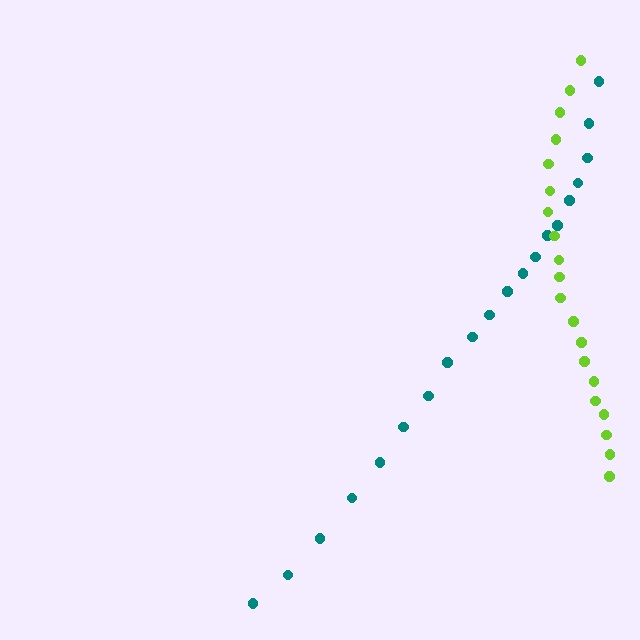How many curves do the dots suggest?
There are 2 distinct paths.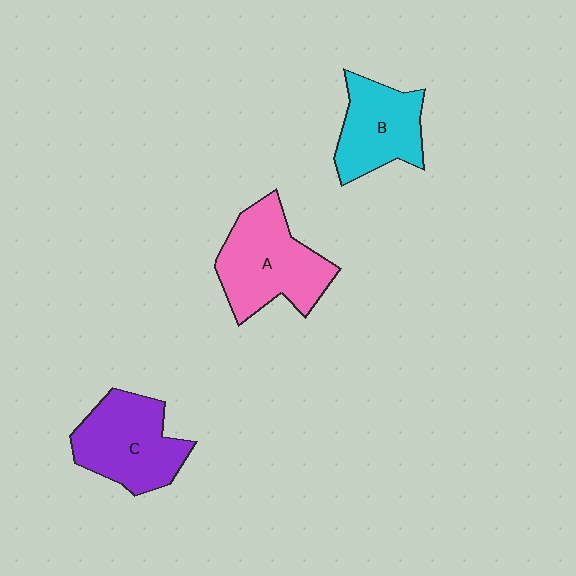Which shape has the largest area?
Shape A (pink).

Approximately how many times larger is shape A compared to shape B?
Approximately 1.3 times.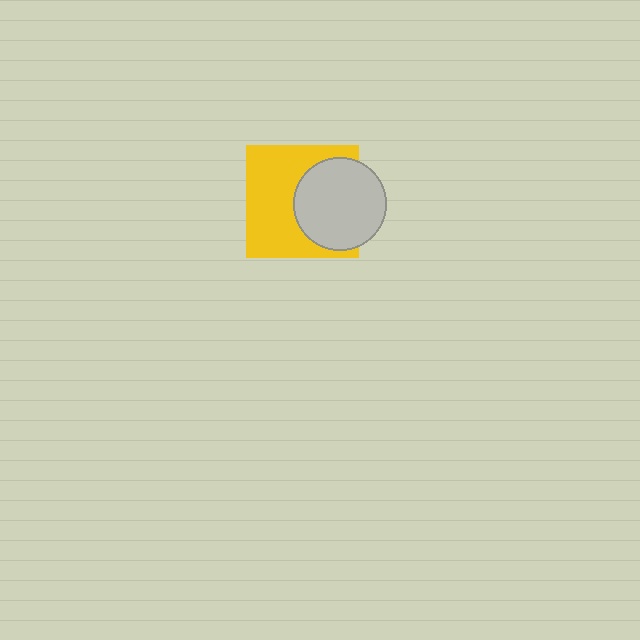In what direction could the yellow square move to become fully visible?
The yellow square could move left. That would shift it out from behind the light gray circle entirely.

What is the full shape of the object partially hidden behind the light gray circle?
The partially hidden object is a yellow square.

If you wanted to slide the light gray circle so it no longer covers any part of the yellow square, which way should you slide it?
Slide it right — that is the most direct way to separate the two shapes.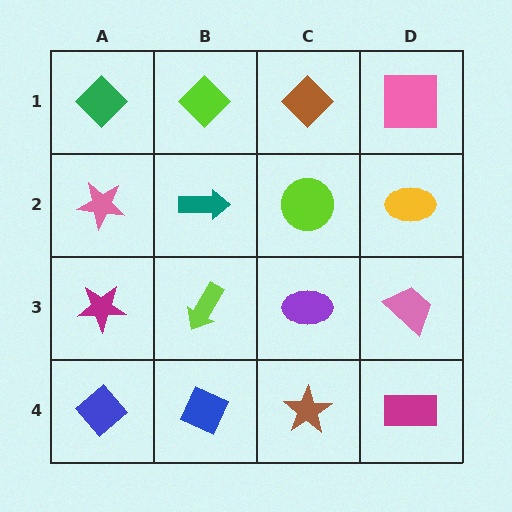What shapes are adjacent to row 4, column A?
A magenta star (row 3, column A), a blue diamond (row 4, column B).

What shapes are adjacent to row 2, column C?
A brown diamond (row 1, column C), a purple ellipse (row 3, column C), a teal arrow (row 2, column B), a yellow ellipse (row 2, column D).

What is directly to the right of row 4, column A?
A blue diamond.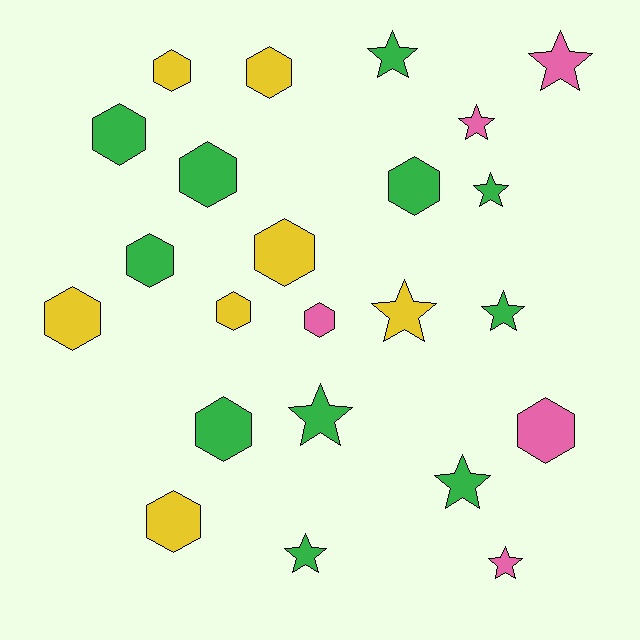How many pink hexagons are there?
There are 2 pink hexagons.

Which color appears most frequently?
Green, with 11 objects.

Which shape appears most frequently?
Hexagon, with 13 objects.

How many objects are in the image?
There are 23 objects.